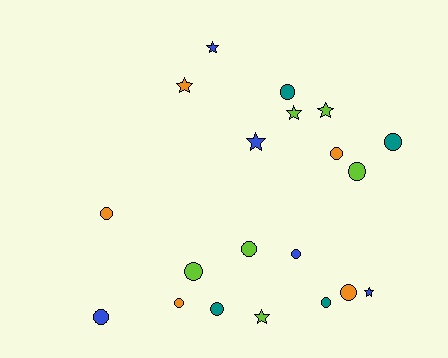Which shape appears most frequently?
Circle, with 13 objects.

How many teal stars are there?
There are no teal stars.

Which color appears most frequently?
Lime, with 6 objects.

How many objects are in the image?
There are 20 objects.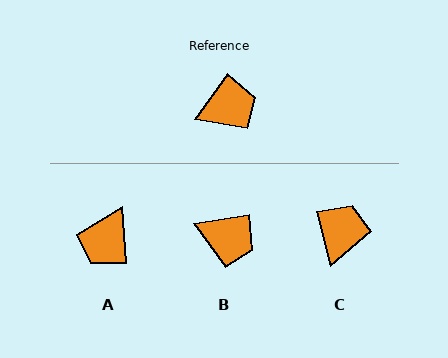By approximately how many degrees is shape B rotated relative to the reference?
Approximately 44 degrees clockwise.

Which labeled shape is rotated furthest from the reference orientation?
A, about 140 degrees away.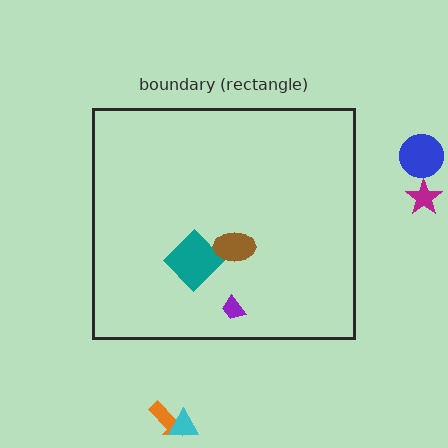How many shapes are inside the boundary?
3 inside, 4 outside.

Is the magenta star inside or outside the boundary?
Outside.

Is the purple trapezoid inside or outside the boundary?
Inside.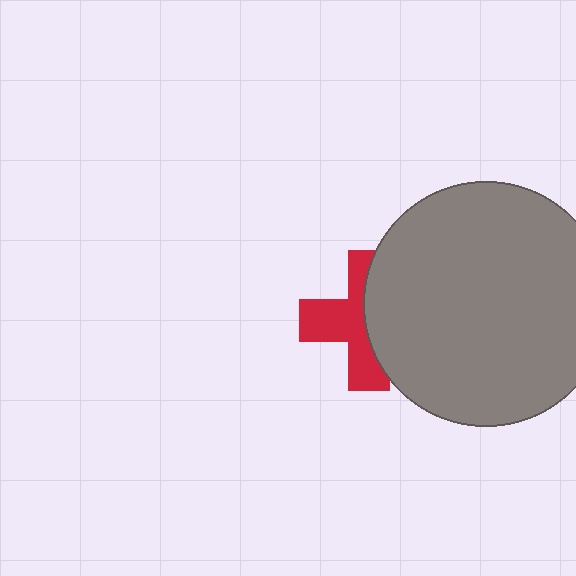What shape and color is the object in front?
The object in front is a gray circle.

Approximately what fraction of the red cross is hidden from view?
Roughly 46% of the red cross is hidden behind the gray circle.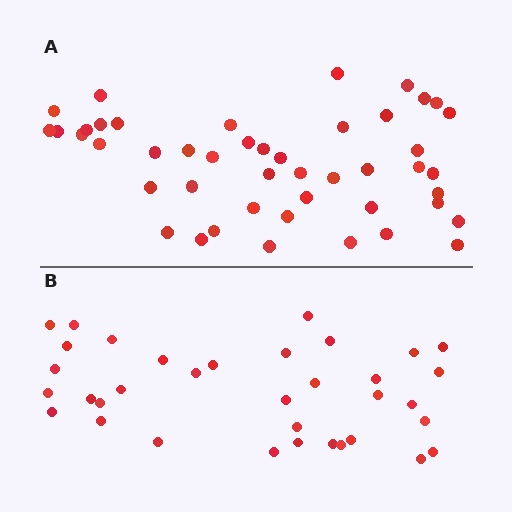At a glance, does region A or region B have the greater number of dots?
Region A (the top region) has more dots.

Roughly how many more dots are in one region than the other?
Region A has roughly 12 or so more dots than region B.